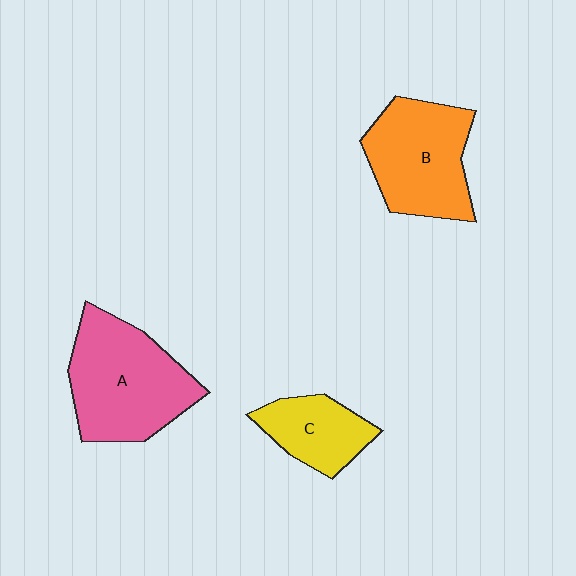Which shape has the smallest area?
Shape C (yellow).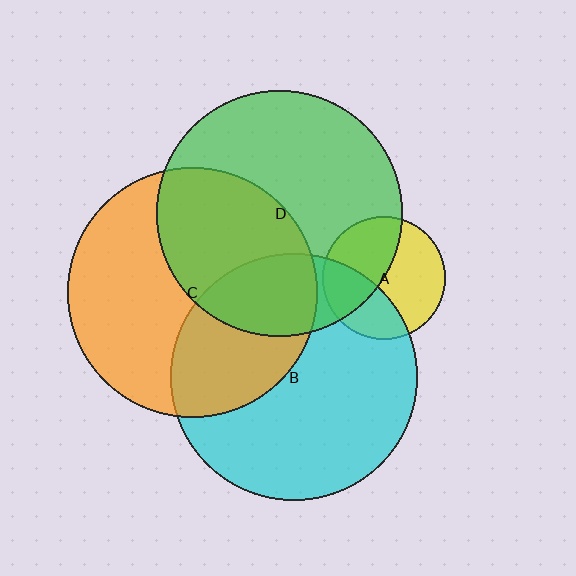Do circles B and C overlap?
Yes.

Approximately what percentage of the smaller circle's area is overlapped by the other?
Approximately 35%.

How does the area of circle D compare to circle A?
Approximately 4.0 times.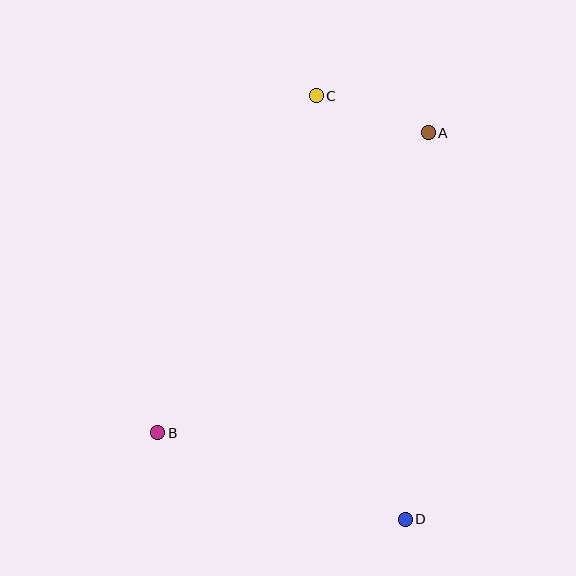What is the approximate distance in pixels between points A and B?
The distance between A and B is approximately 404 pixels.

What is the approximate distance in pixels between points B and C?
The distance between B and C is approximately 372 pixels.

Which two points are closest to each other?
Points A and C are closest to each other.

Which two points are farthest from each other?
Points C and D are farthest from each other.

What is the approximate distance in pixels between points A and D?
The distance between A and D is approximately 387 pixels.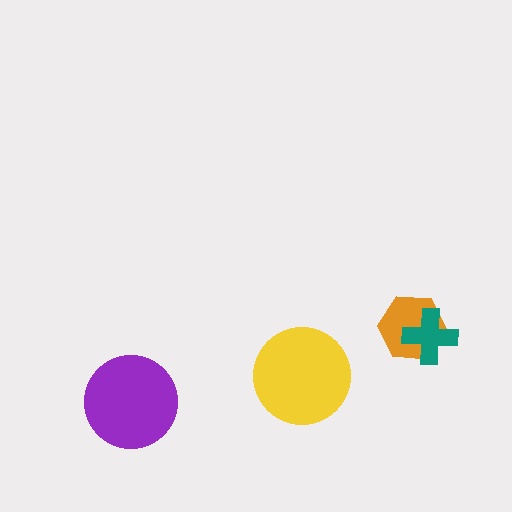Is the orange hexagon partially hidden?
Yes, it is partially covered by another shape.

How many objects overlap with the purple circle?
0 objects overlap with the purple circle.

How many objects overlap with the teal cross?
1 object overlaps with the teal cross.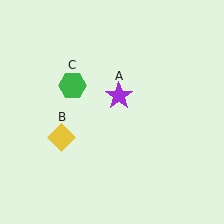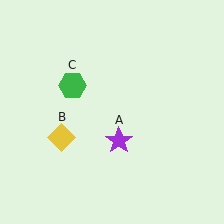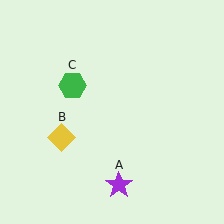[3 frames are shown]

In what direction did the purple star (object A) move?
The purple star (object A) moved down.